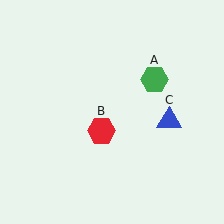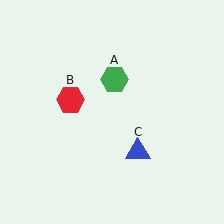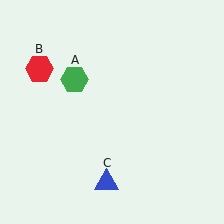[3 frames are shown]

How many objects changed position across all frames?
3 objects changed position: green hexagon (object A), red hexagon (object B), blue triangle (object C).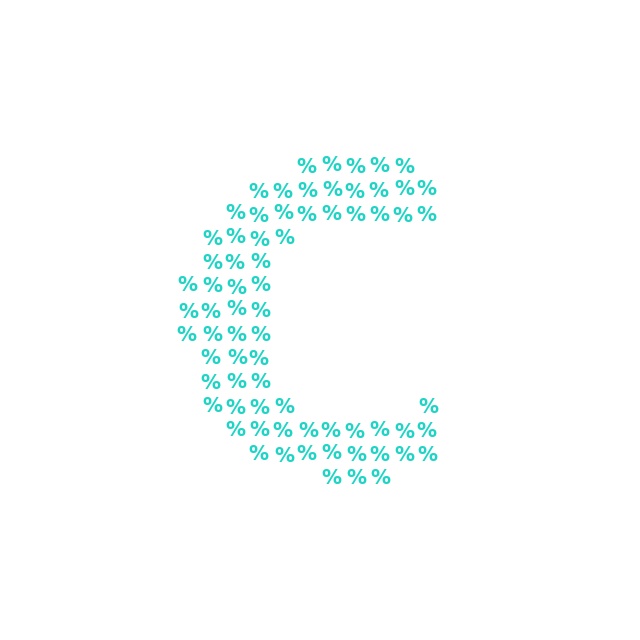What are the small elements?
The small elements are percent signs.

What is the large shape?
The large shape is the letter C.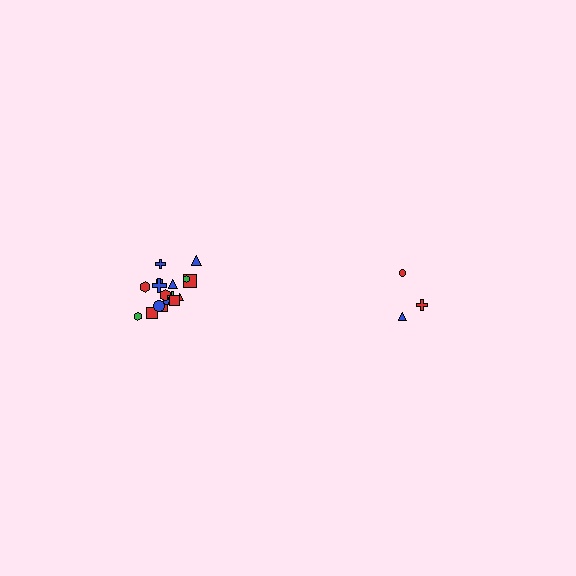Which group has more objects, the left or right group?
The left group.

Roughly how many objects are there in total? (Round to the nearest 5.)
Roughly 20 objects in total.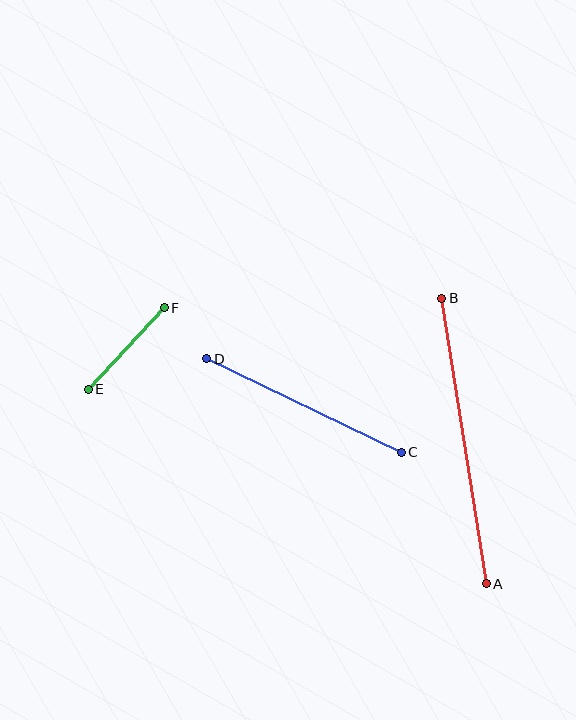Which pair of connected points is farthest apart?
Points A and B are farthest apart.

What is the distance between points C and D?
The distance is approximately 216 pixels.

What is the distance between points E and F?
The distance is approximately 111 pixels.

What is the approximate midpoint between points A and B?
The midpoint is at approximately (464, 441) pixels.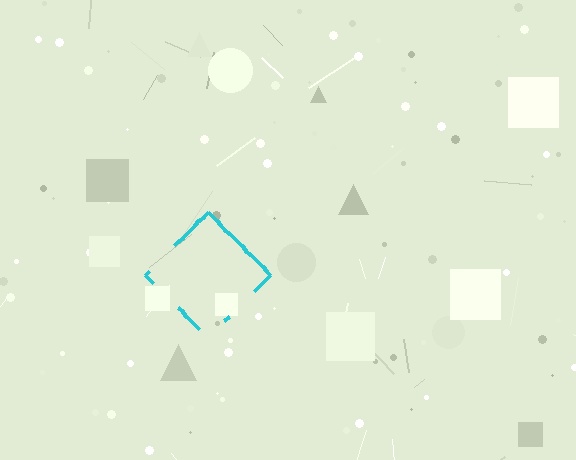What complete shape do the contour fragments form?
The contour fragments form a diamond.